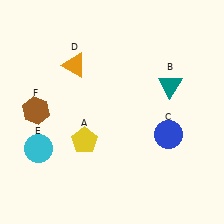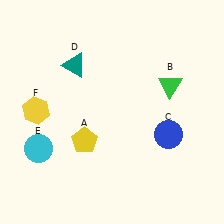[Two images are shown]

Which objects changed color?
B changed from teal to green. D changed from orange to teal. F changed from brown to yellow.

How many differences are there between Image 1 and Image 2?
There are 3 differences between the two images.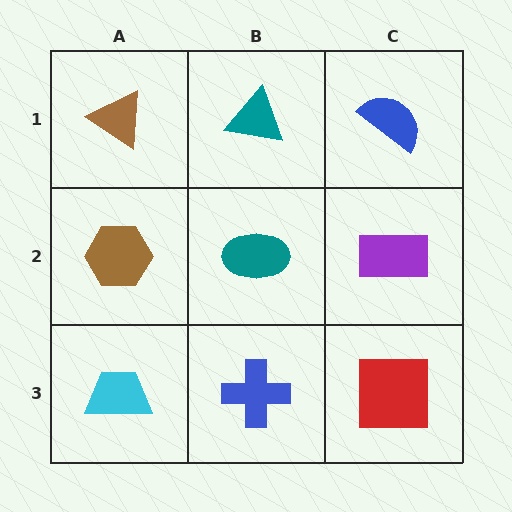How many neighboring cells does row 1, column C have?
2.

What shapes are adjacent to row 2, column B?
A teal triangle (row 1, column B), a blue cross (row 3, column B), a brown hexagon (row 2, column A), a purple rectangle (row 2, column C).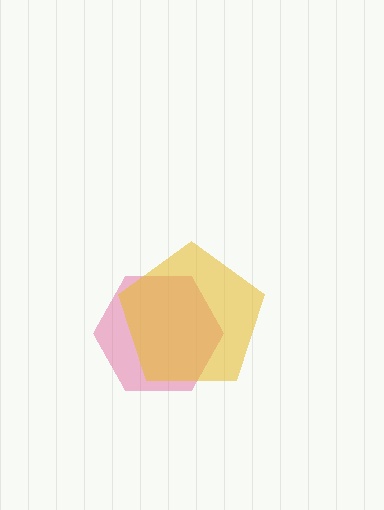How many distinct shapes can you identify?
There are 2 distinct shapes: a pink hexagon, a yellow pentagon.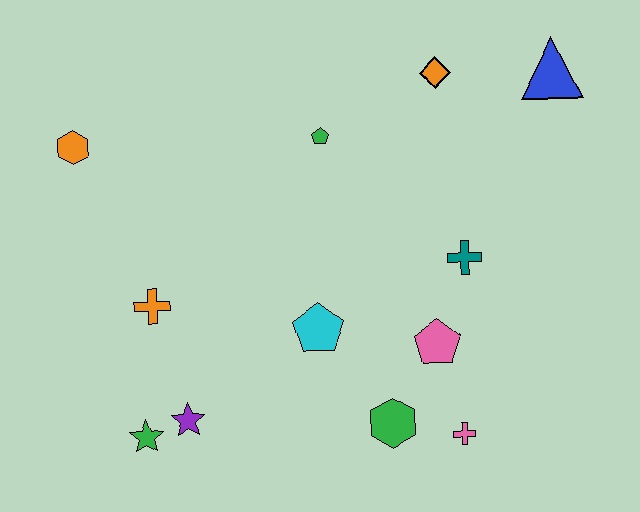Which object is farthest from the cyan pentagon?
The blue triangle is farthest from the cyan pentagon.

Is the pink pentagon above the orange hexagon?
No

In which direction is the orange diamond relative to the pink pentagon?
The orange diamond is above the pink pentagon.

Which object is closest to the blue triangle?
The orange diamond is closest to the blue triangle.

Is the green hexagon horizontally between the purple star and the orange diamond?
Yes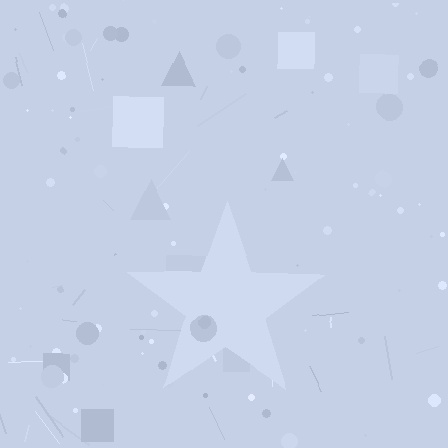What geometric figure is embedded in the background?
A star is embedded in the background.